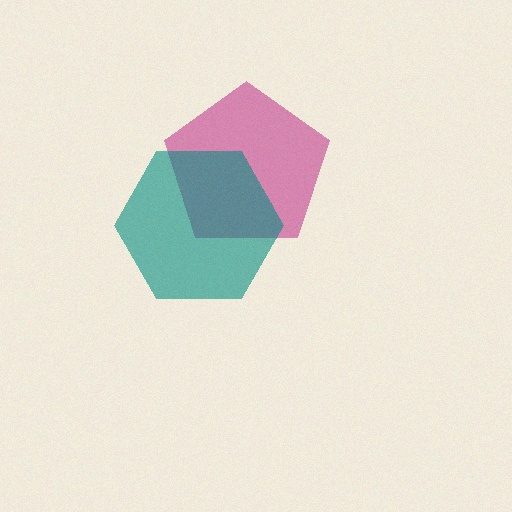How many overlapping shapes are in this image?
There are 2 overlapping shapes in the image.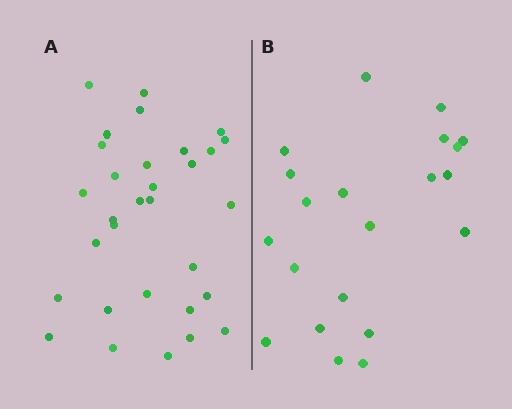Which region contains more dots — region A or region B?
Region A (the left region) has more dots.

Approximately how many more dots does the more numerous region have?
Region A has roughly 10 or so more dots than region B.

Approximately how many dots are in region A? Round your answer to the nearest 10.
About 30 dots. (The exact count is 31, which rounds to 30.)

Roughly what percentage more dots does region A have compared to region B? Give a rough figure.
About 50% more.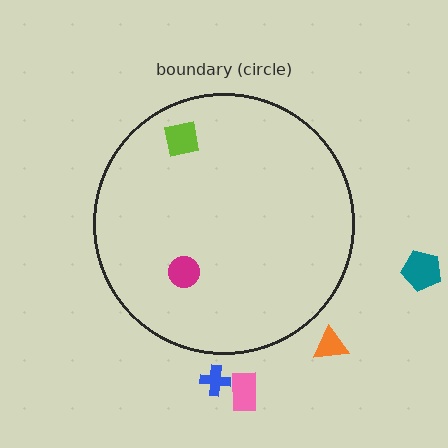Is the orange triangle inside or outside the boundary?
Outside.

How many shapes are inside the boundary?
2 inside, 4 outside.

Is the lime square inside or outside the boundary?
Inside.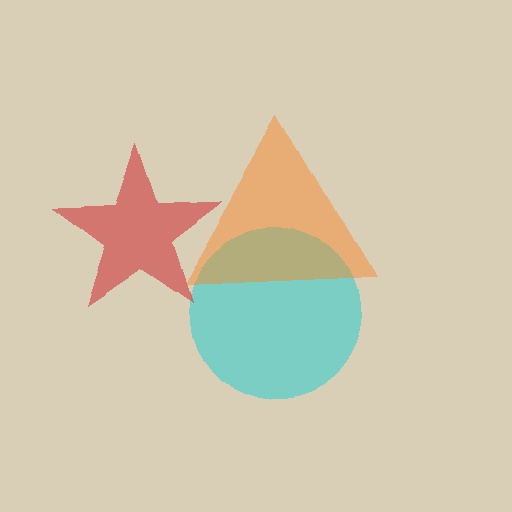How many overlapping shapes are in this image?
There are 3 overlapping shapes in the image.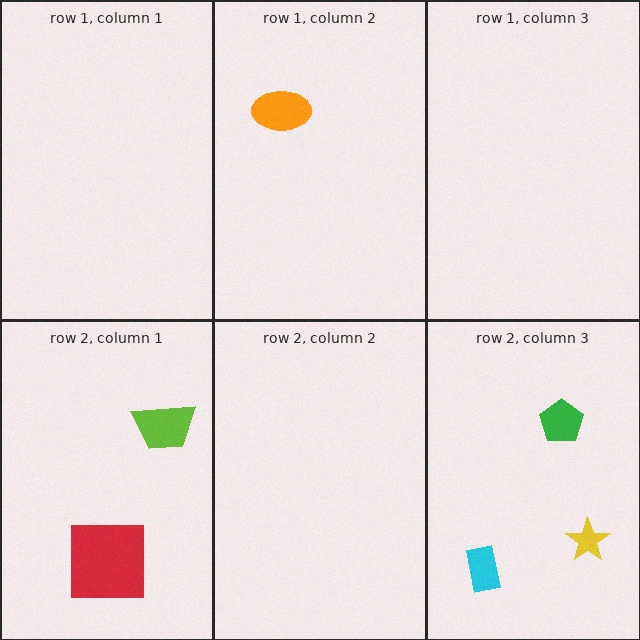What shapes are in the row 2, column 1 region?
The red square, the lime trapezoid.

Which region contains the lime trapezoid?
The row 2, column 1 region.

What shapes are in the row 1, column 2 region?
The orange ellipse.